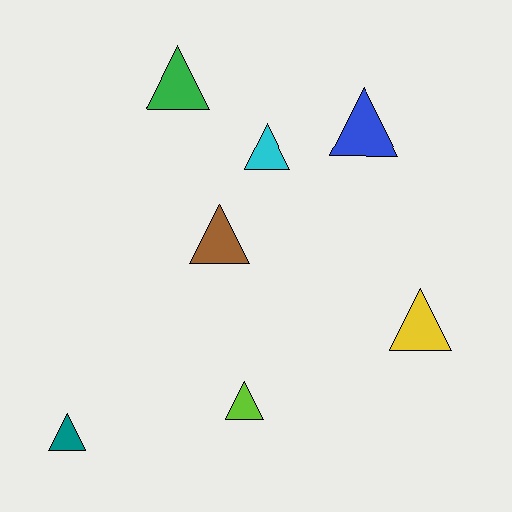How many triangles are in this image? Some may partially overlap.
There are 7 triangles.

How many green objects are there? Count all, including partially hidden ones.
There is 1 green object.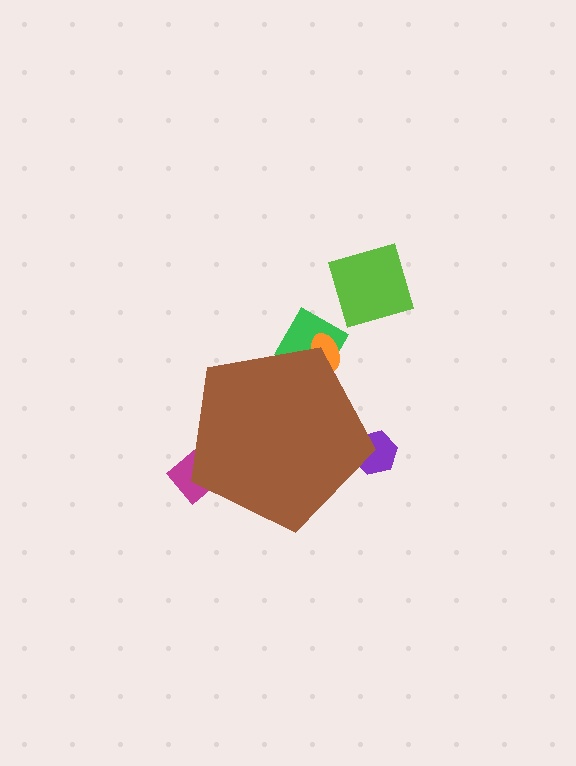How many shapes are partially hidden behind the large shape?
4 shapes are partially hidden.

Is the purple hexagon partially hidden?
Yes, the purple hexagon is partially hidden behind the brown pentagon.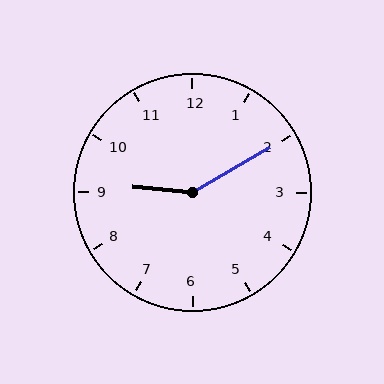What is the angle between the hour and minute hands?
Approximately 145 degrees.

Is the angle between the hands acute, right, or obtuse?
It is obtuse.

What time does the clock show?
9:10.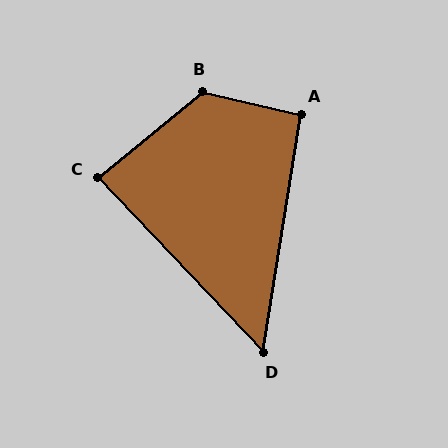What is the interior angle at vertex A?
Approximately 94 degrees (approximately right).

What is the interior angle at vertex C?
Approximately 86 degrees (approximately right).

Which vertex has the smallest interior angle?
D, at approximately 53 degrees.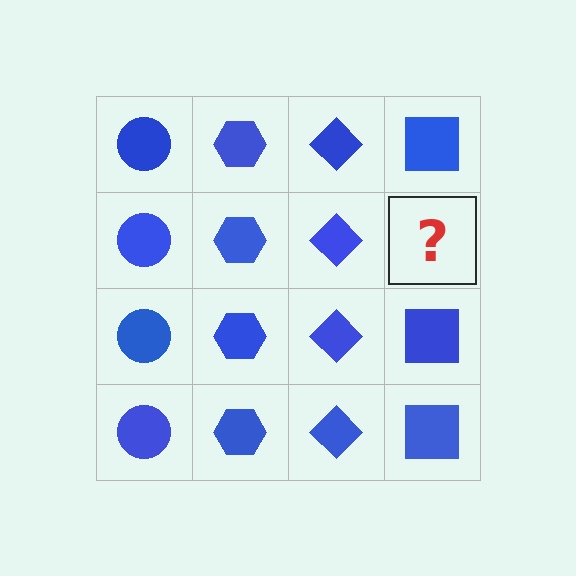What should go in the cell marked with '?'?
The missing cell should contain a blue square.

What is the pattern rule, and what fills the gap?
The rule is that each column has a consistent shape. The gap should be filled with a blue square.